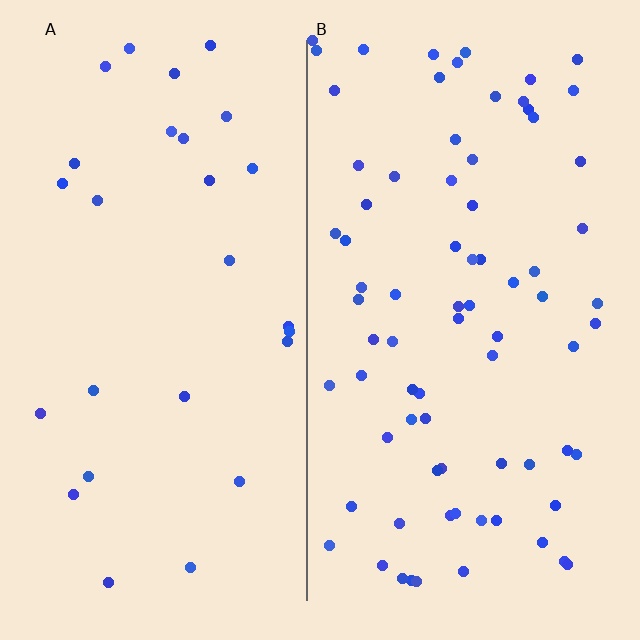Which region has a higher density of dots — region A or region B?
B (the right).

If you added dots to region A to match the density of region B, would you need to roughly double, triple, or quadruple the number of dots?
Approximately triple.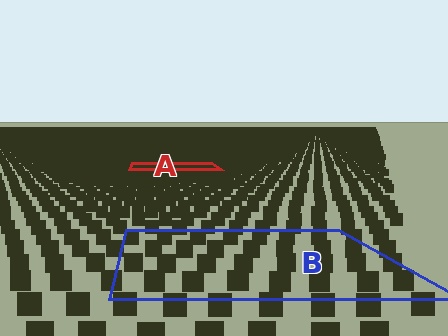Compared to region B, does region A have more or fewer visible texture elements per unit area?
Region A has more texture elements per unit area — they are packed more densely because it is farther away.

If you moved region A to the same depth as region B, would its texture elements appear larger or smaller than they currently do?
They would appear larger. At a closer depth, the same texture elements are projected at a bigger on-screen size.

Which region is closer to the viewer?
Region B is closer. The texture elements there are larger and more spread out.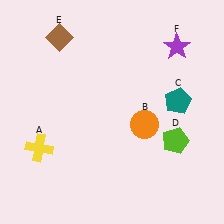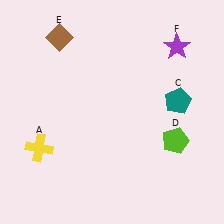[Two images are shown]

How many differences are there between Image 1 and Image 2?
There is 1 difference between the two images.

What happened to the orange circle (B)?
The orange circle (B) was removed in Image 2. It was in the bottom-right area of Image 1.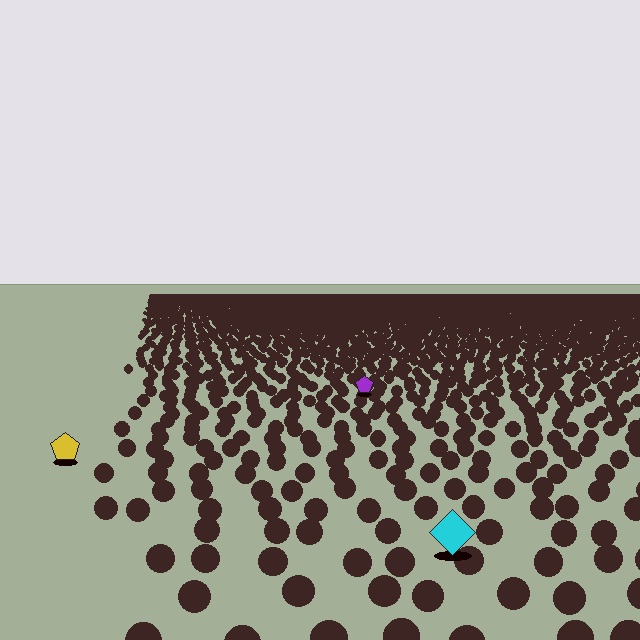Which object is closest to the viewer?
The cyan diamond is closest. The texture marks near it are larger and more spread out.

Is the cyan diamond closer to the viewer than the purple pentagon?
Yes. The cyan diamond is closer — you can tell from the texture gradient: the ground texture is coarser near it.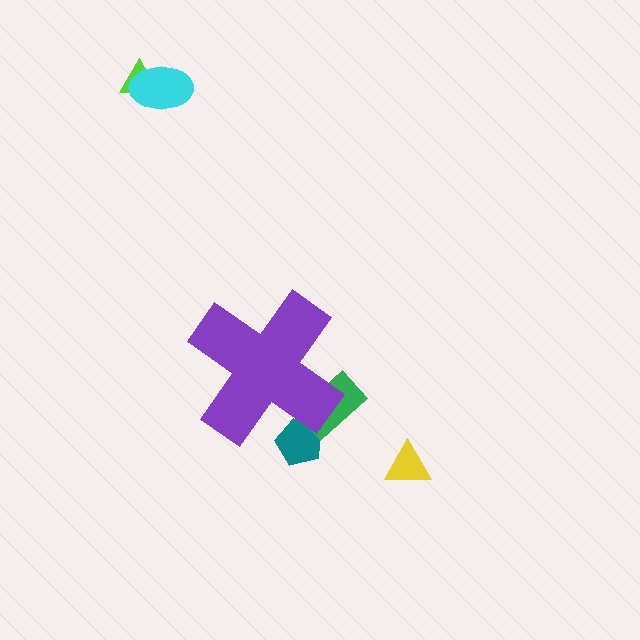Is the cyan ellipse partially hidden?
No, the cyan ellipse is fully visible.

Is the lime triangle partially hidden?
No, the lime triangle is fully visible.